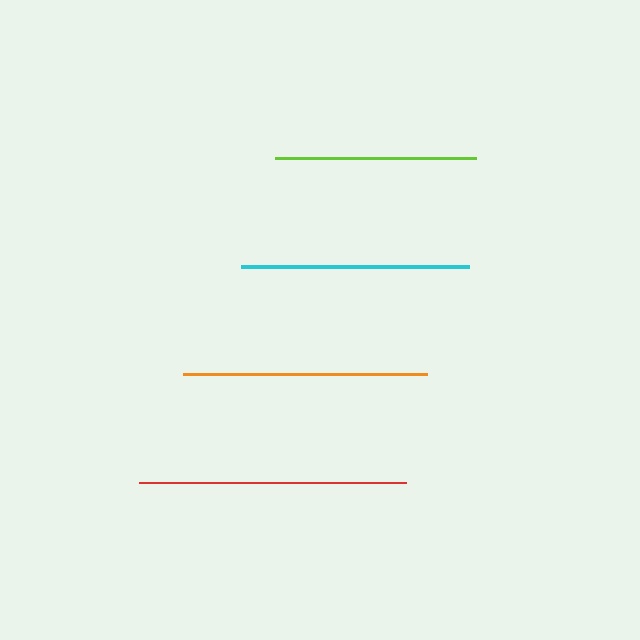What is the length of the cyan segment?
The cyan segment is approximately 228 pixels long.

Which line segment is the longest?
The red line is the longest at approximately 267 pixels.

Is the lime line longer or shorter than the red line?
The red line is longer than the lime line.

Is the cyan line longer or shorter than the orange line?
The orange line is longer than the cyan line.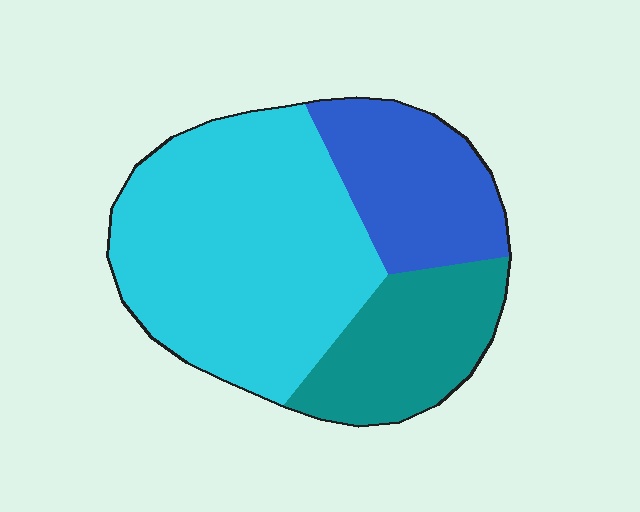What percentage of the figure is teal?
Teal covers roughly 20% of the figure.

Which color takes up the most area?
Cyan, at roughly 55%.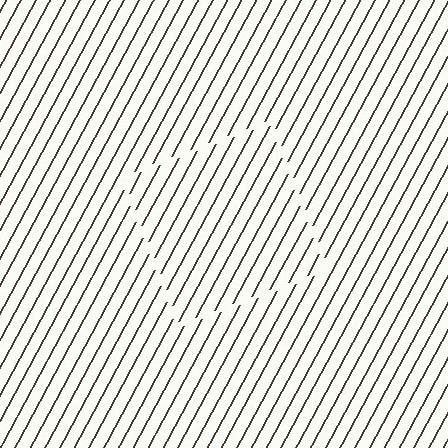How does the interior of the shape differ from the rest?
The interior of the shape contains the same grating, shifted by half a period — the contour is defined by the phase discontinuity where line-ends from the inner and outer gratings abut.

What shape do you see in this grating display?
An illusory square. The interior of the shape contains the same grating, shifted by half a period — the contour is defined by the phase discontinuity where line-ends from the inner and outer gratings abut.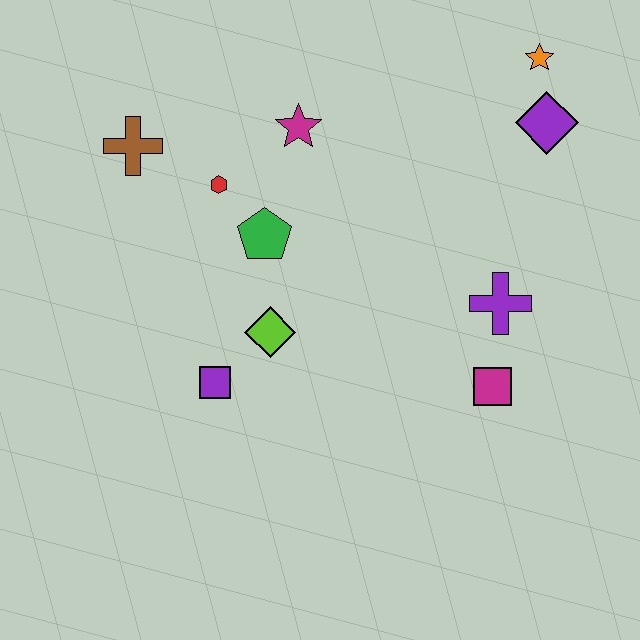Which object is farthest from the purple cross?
The brown cross is farthest from the purple cross.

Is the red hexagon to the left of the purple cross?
Yes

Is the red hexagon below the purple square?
No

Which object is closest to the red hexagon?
The green pentagon is closest to the red hexagon.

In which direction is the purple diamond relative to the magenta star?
The purple diamond is to the right of the magenta star.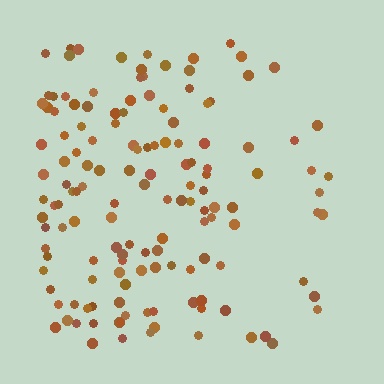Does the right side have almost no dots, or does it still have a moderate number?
Still a moderate number, just noticeably fewer than the left.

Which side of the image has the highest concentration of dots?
The left.